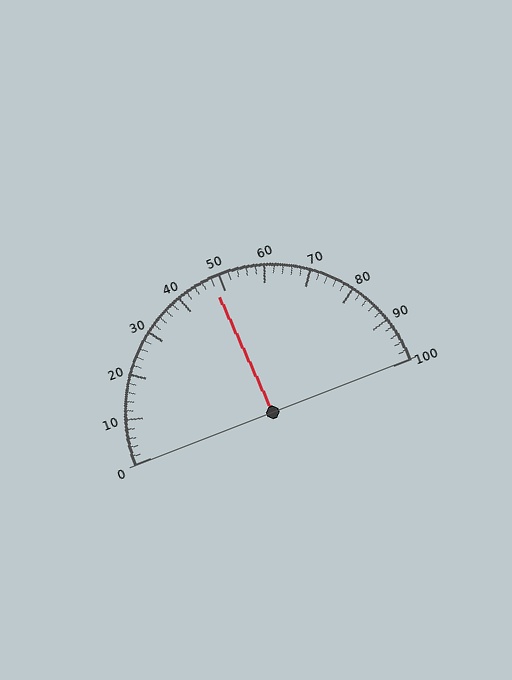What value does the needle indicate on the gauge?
The needle indicates approximately 48.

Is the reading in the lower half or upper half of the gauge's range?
The reading is in the lower half of the range (0 to 100).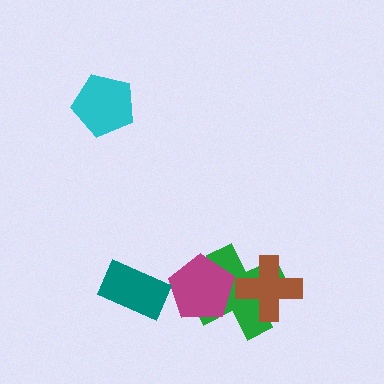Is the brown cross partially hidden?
No, no other shape covers it.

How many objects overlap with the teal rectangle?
0 objects overlap with the teal rectangle.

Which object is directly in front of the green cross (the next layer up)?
The magenta pentagon is directly in front of the green cross.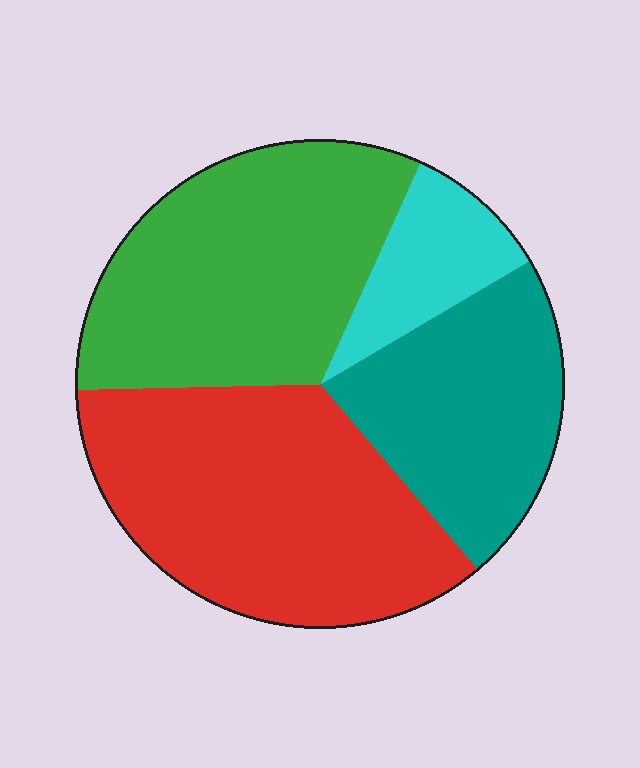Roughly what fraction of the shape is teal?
Teal covers roughly 20% of the shape.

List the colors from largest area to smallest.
From largest to smallest: red, green, teal, cyan.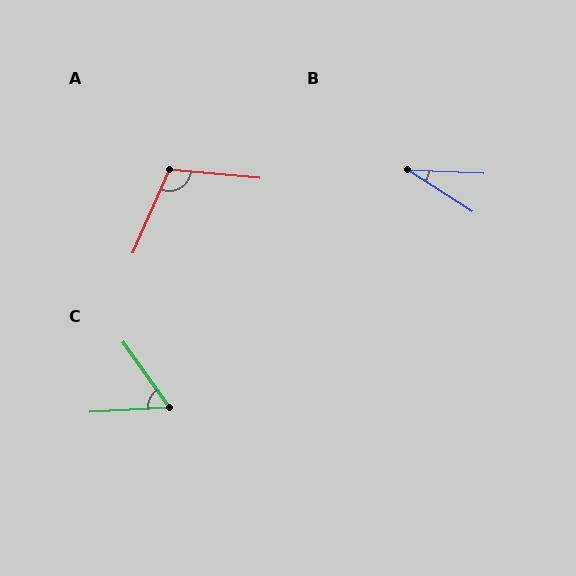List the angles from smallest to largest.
B (30°), C (57°), A (108°).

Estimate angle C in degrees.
Approximately 57 degrees.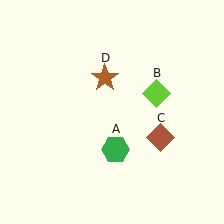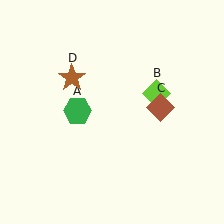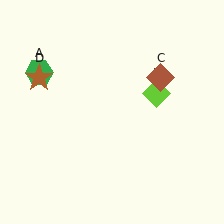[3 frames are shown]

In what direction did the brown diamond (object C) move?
The brown diamond (object C) moved up.